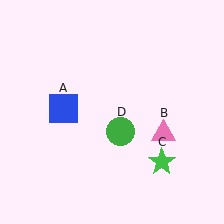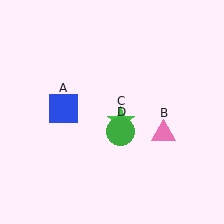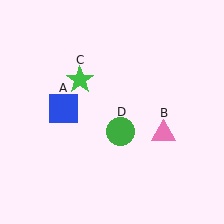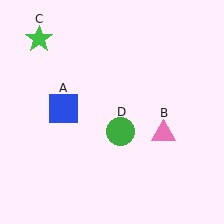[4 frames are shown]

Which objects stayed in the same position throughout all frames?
Blue square (object A) and pink triangle (object B) and green circle (object D) remained stationary.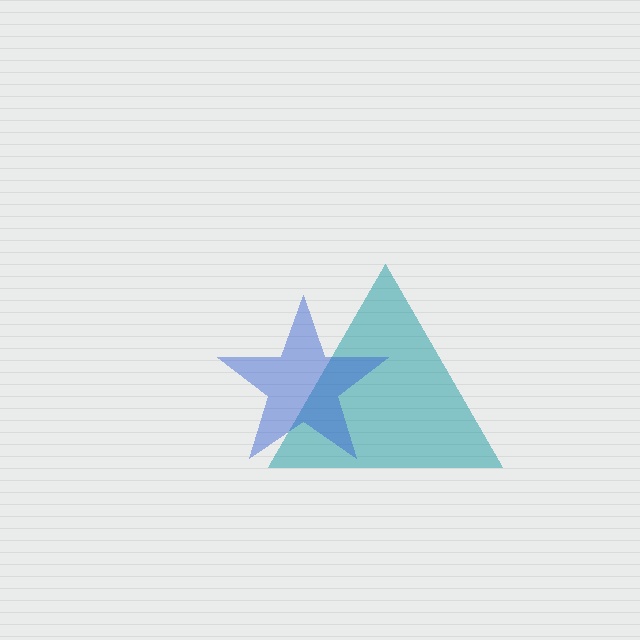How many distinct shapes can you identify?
There are 2 distinct shapes: a teal triangle, a blue star.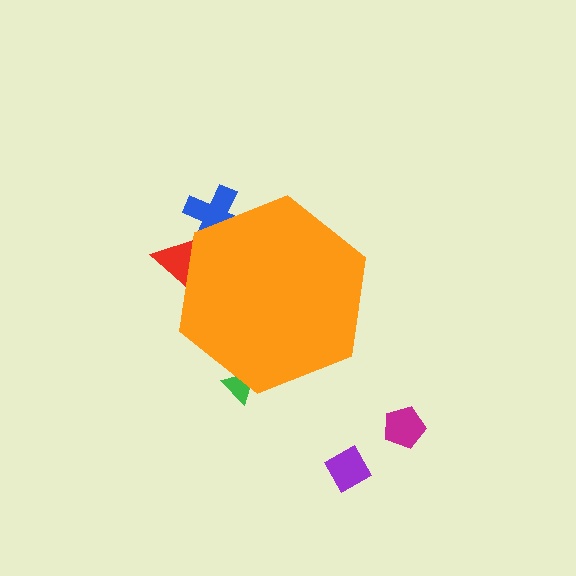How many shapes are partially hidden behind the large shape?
3 shapes are partially hidden.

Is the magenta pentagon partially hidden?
No, the magenta pentagon is fully visible.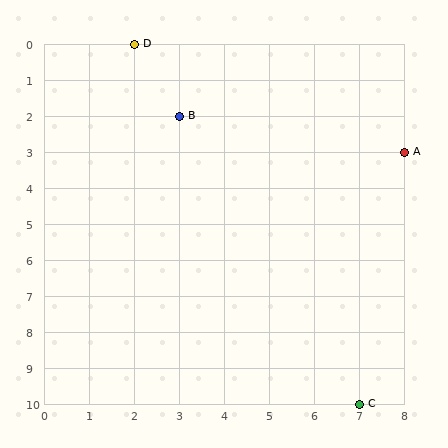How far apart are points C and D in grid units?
Points C and D are 5 columns and 10 rows apart (about 11.2 grid units diagonally).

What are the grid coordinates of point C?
Point C is at grid coordinates (7, 10).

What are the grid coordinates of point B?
Point B is at grid coordinates (3, 2).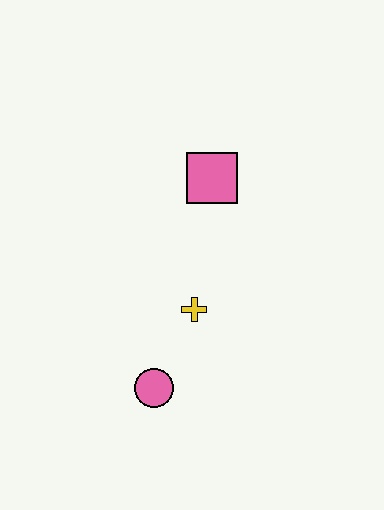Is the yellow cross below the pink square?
Yes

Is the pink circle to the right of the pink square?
No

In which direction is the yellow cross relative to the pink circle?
The yellow cross is above the pink circle.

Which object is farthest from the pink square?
The pink circle is farthest from the pink square.